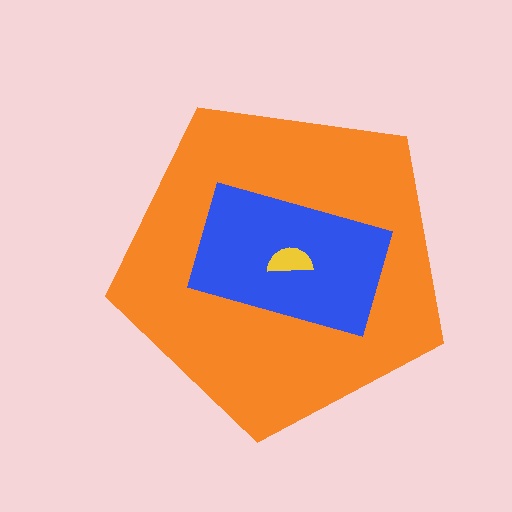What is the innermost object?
The yellow semicircle.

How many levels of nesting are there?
3.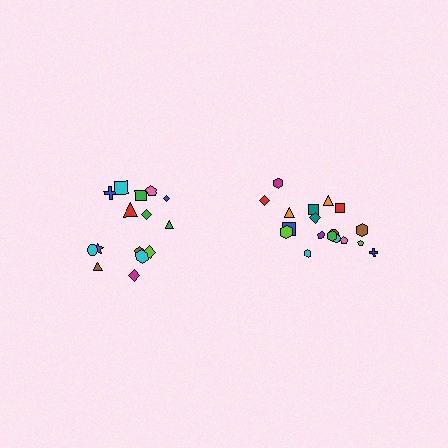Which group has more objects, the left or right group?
The right group.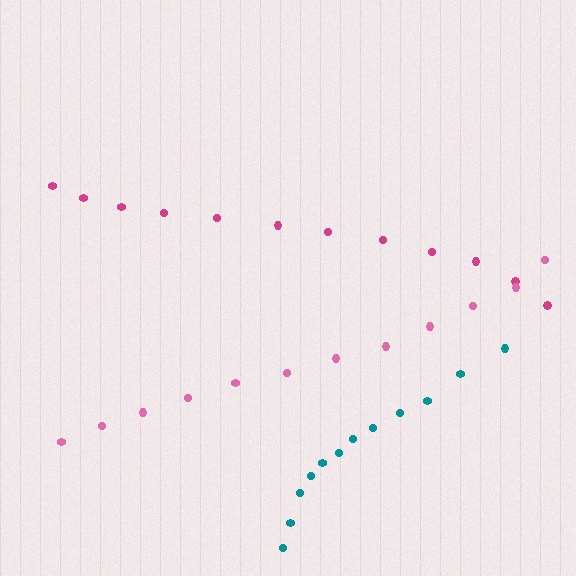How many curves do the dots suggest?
There are 3 distinct paths.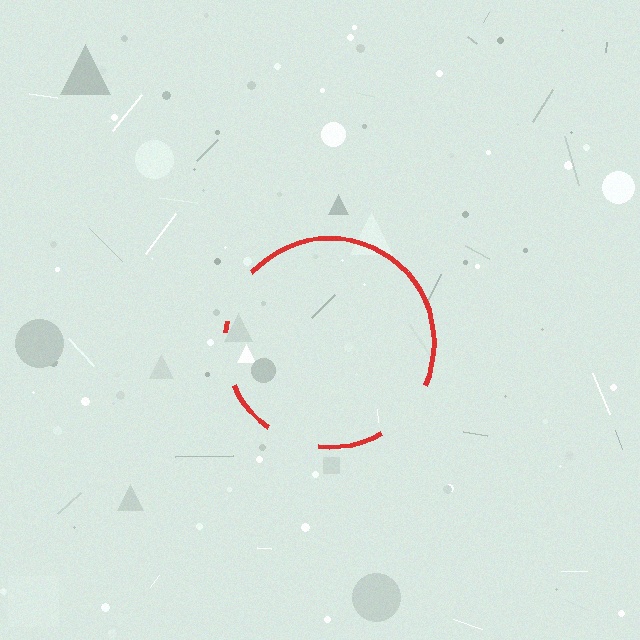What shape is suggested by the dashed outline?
The dashed outline suggests a circle.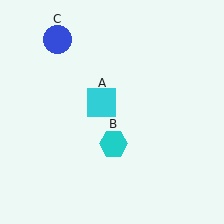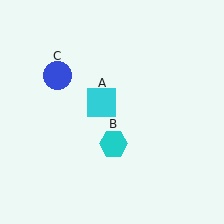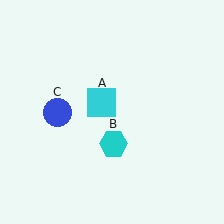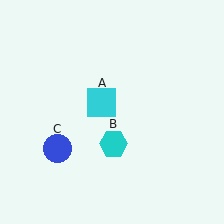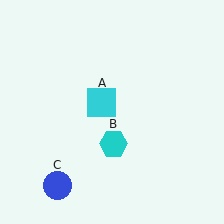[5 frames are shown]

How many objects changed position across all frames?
1 object changed position: blue circle (object C).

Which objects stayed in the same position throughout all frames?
Cyan square (object A) and cyan hexagon (object B) remained stationary.